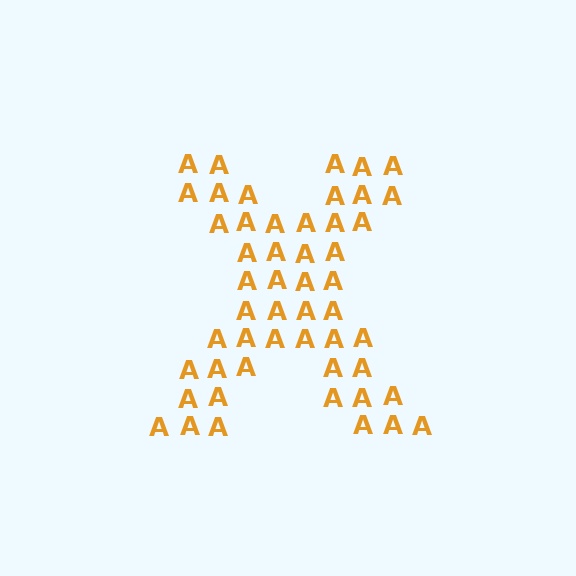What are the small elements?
The small elements are letter A's.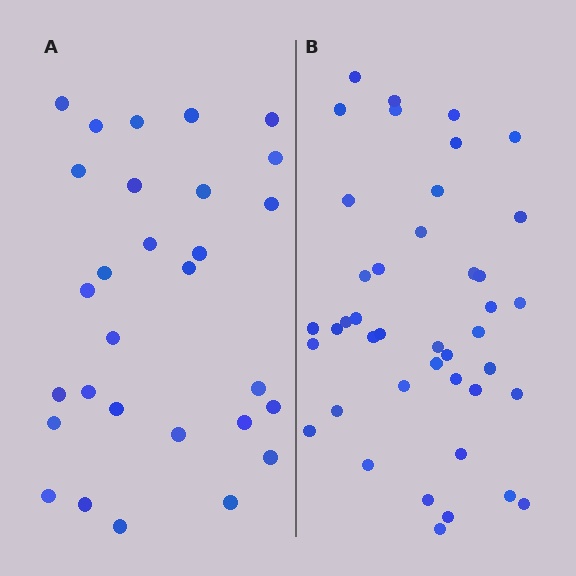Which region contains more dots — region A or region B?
Region B (the right region) has more dots.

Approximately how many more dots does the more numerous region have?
Region B has approximately 15 more dots than region A.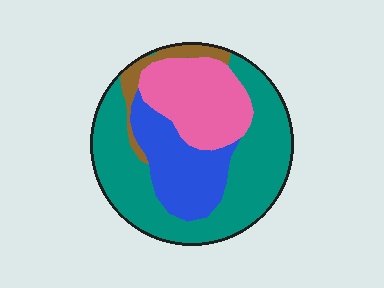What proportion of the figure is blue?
Blue takes up about one fifth (1/5) of the figure.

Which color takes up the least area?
Brown, at roughly 5%.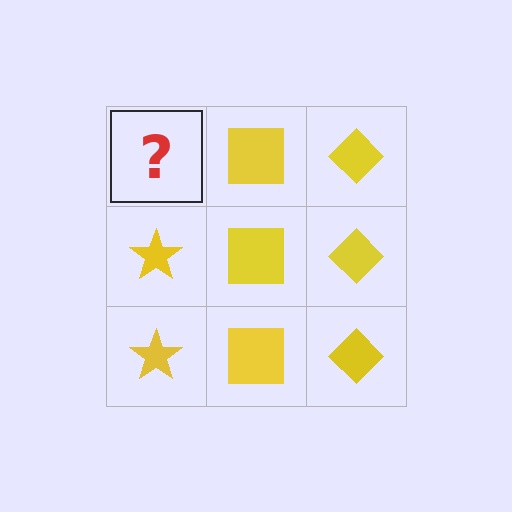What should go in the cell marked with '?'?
The missing cell should contain a yellow star.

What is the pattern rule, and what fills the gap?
The rule is that each column has a consistent shape. The gap should be filled with a yellow star.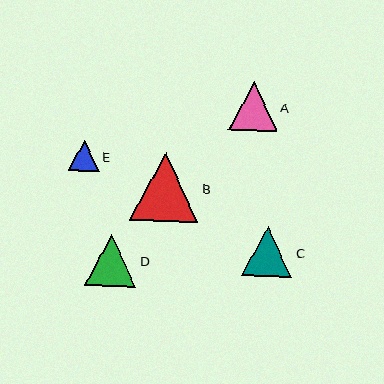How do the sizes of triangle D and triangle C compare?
Triangle D and triangle C are approximately the same size.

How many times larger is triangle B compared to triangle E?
Triangle B is approximately 2.2 times the size of triangle E.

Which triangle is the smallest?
Triangle E is the smallest with a size of approximately 31 pixels.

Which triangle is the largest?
Triangle B is the largest with a size of approximately 69 pixels.